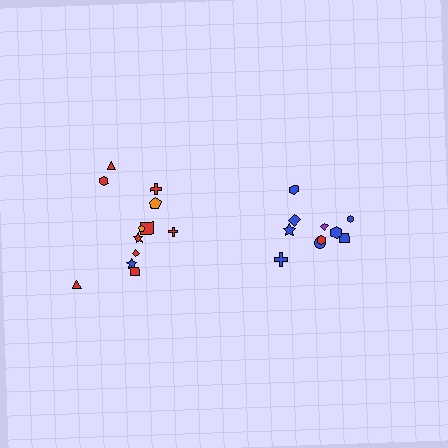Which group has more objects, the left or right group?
The left group.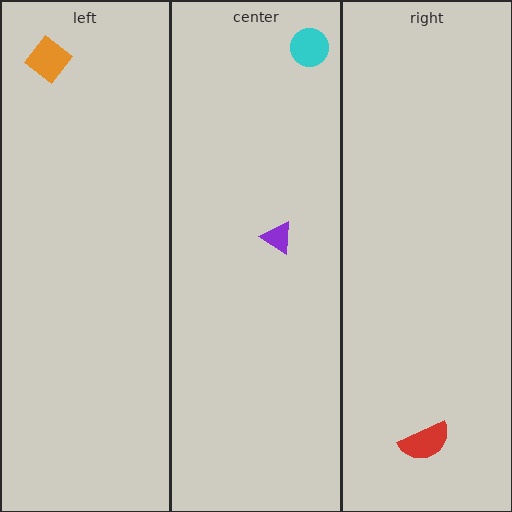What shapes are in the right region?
The red semicircle.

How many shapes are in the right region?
1.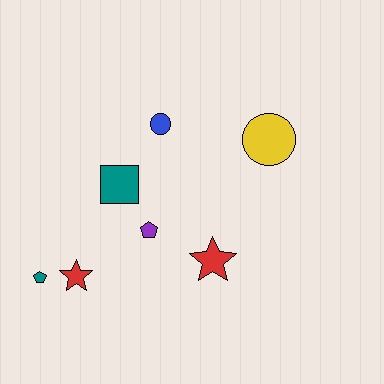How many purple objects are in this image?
There is 1 purple object.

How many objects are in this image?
There are 7 objects.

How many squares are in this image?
There is 1 square.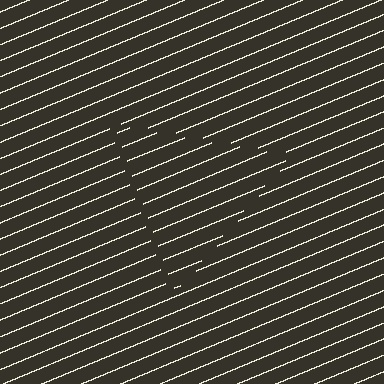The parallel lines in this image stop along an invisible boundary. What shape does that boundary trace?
An illusory triangle. The interior of the shape contains the same grating, shifted by half a period — the contour is defined by the phase discontinuity where line-ends from the inner and outer gratings abut.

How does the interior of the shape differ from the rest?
The interior of the shape contains the same grating, shifted by half a period — the contour is defined by the phase discontinuity where line-ends from the inner and outer gratings abut.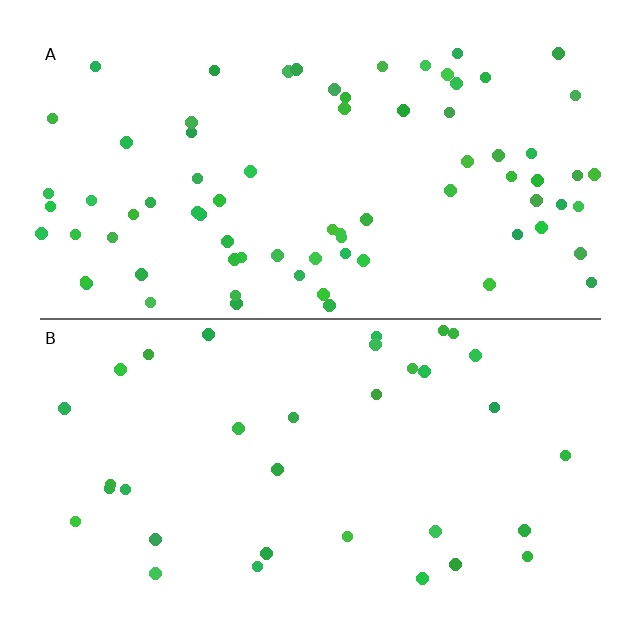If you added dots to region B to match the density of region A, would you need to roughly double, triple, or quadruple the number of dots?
Approximately double.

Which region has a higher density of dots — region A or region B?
A (the top).